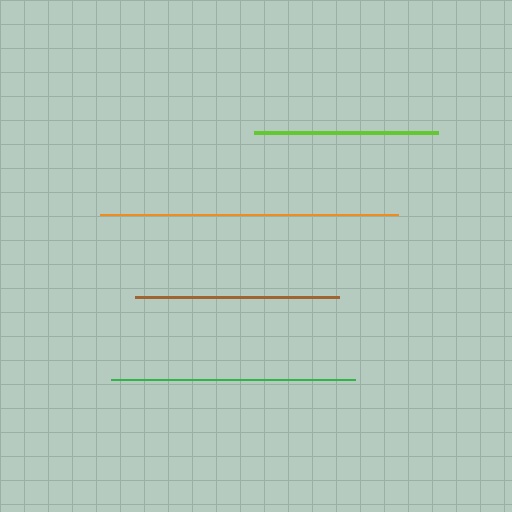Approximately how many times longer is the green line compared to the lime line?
The green line is approximately 1.3 times the length of the lime line.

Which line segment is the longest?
The orange line is the longest at approximately 299 pixels.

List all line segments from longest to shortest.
From longest to shortest: orange, green, brown, lime.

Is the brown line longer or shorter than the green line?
The green line is longer than the brown line.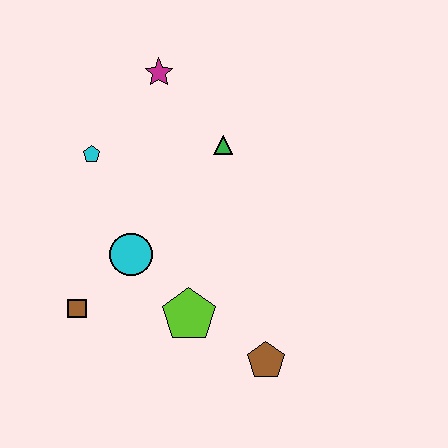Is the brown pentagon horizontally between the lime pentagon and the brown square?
No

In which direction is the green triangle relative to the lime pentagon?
The green triangle is above the lime pentagon.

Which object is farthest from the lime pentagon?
The magenta star is farthest from the lime pentagon.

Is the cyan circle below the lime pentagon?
No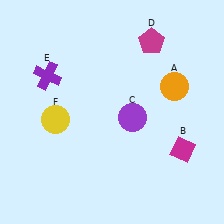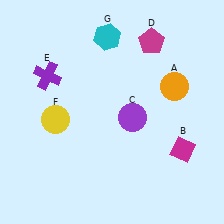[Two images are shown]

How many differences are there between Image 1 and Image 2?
There is 1 difference between the two images.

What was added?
A cyan hexagon (G) was added in Image 2.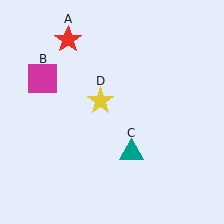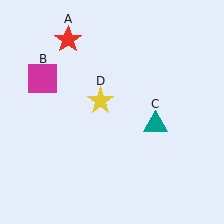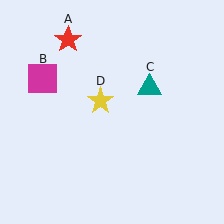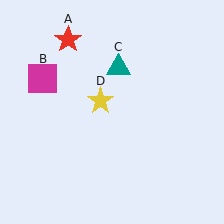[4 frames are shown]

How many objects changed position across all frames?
1 object changed position: teal triangle (object C).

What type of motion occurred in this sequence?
The teal triangle (object C) rotated counterclockwise around the center of the scene.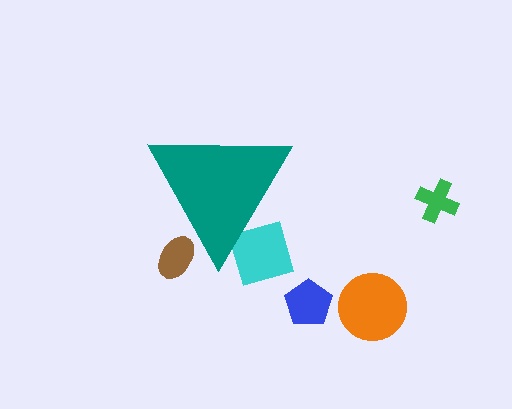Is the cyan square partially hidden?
Yes, the cyan square is partially hidden behind the teal triangle.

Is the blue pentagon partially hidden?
No, the blue pentagon is fully visible.